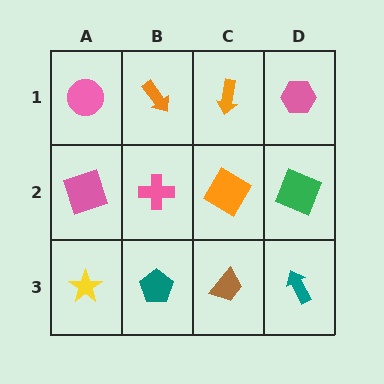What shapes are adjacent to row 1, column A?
A pink square (row 2, column A), an orange arrow (row 1, column B).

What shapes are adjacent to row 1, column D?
A green square (row 2, column D), an orange arrow (row 1, column C).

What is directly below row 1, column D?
A green square.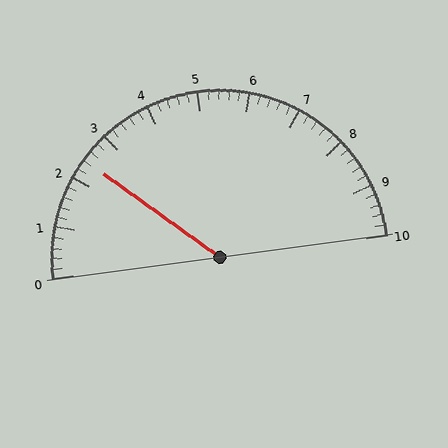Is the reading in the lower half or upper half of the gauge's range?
The reading is in the lower half of the range (0 to 10).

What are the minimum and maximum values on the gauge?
The gauge ranges from 0 to 10.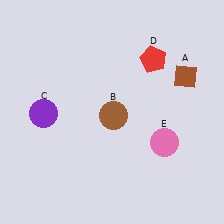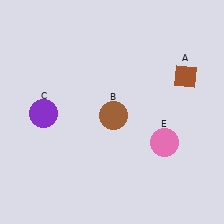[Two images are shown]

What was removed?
The red pentagon (D) was removed in Image 2.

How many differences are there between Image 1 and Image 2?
There is 1 difference between the two images.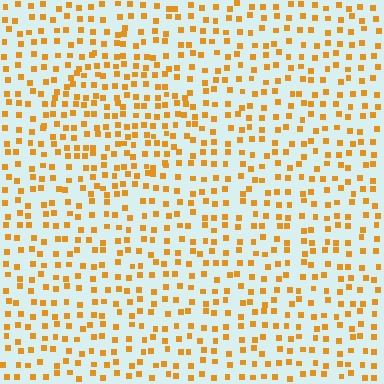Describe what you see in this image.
The image contains small orange elements arranged at two different densities. A diamond-shaped region is visible where the elements are more densely packed than the surrounding area.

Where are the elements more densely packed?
The elements are more densely packed inside the diamond boundary.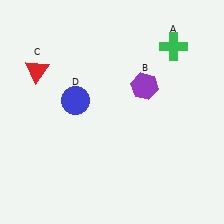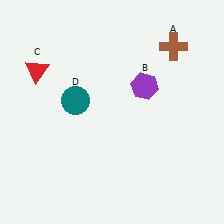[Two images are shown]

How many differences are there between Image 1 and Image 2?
There are 2 differences between the two images.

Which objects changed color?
A changed from green to brown. D changed from blue to teal.